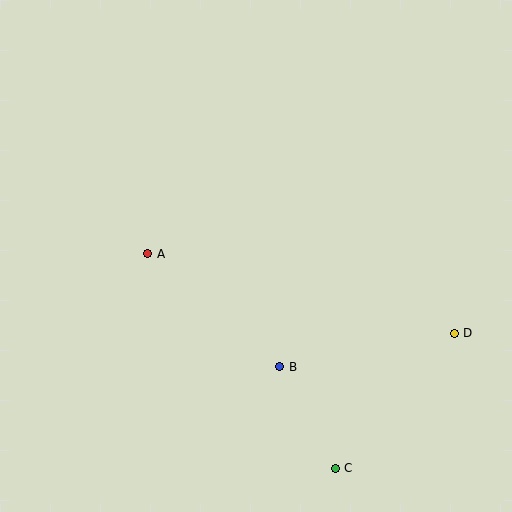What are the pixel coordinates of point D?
Point D is at (454, 333).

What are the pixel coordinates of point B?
Point B is at (280, 367).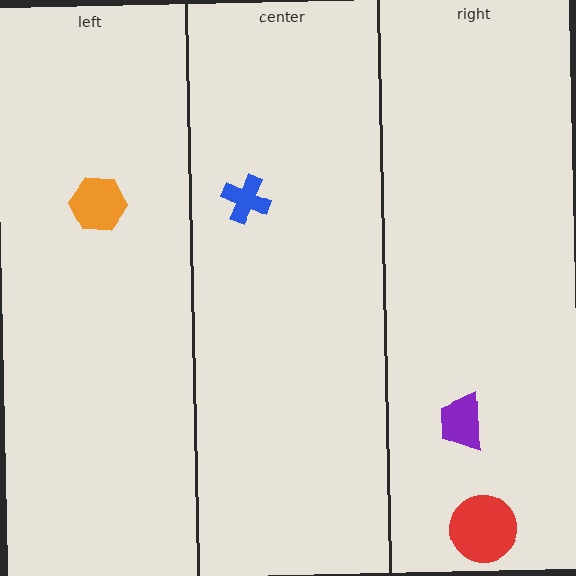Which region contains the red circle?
The right region.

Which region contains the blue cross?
The center region.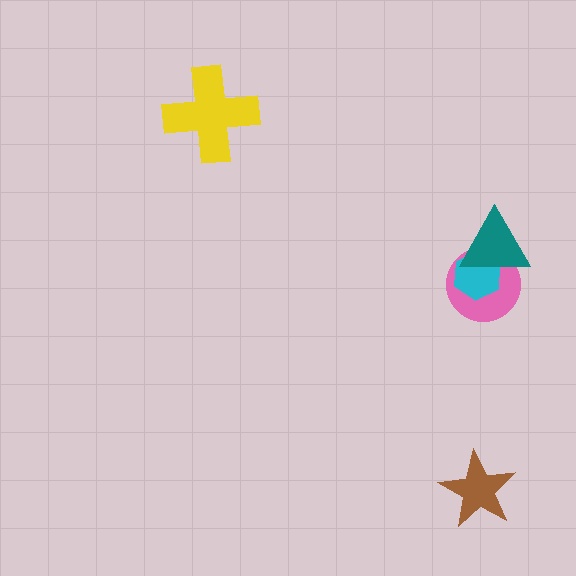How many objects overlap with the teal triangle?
2 objects overlap with the teal triangle.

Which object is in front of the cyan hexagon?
The teal triangle is in front of the cyan hexagon.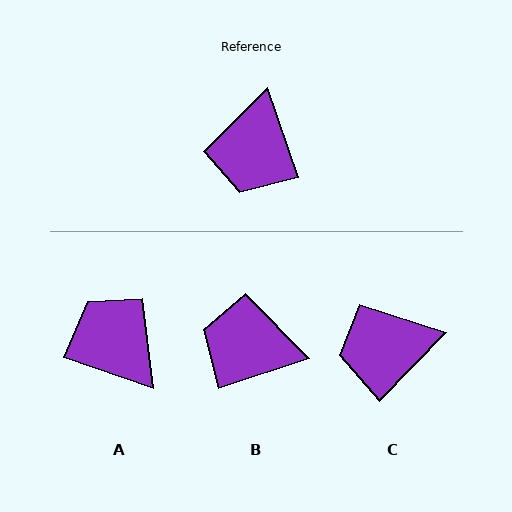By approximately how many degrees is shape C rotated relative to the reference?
Approximately 63 degrees clockwise.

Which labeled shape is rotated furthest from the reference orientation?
A, about 128 degrees away.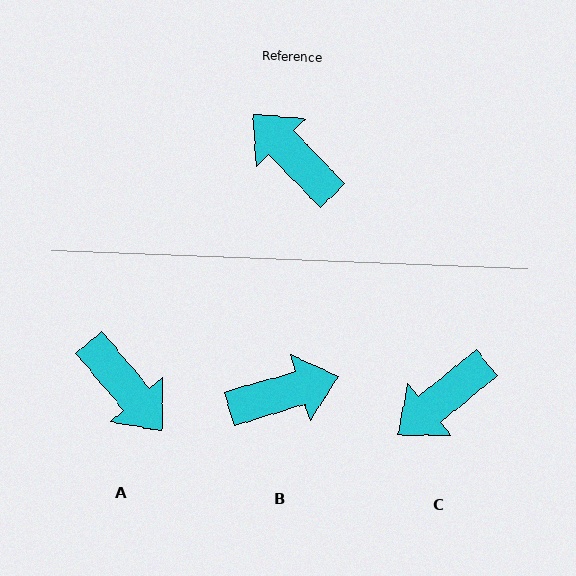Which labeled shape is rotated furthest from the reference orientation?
A, about 176 degrees away.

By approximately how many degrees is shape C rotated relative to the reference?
Approximately 85 degrees counter-clockwise.